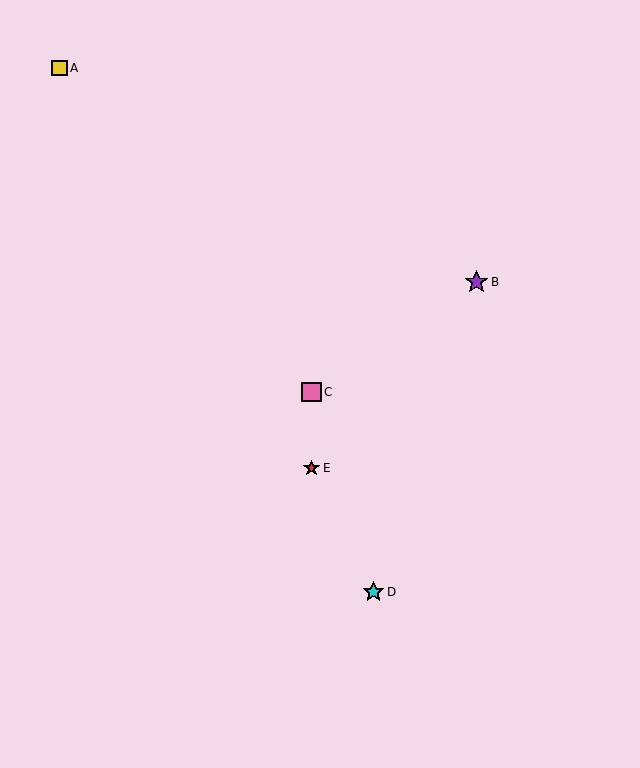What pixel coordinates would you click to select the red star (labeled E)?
Click at (312, 468) to select the red star E.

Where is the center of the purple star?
The center of the purple star is at (476, 282).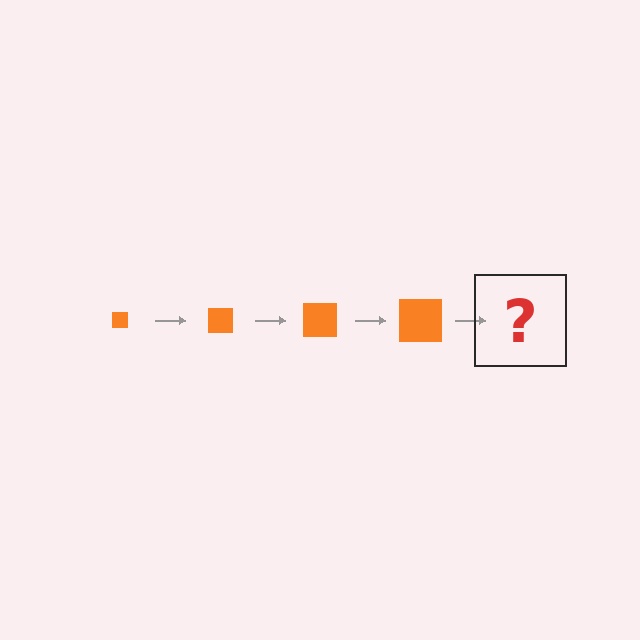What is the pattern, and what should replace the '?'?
The pattern is that the square gets progressively larger each step. The '?' should be an orange square, larger than the previous one.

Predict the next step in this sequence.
The next step is an orange square, larger than the previous one.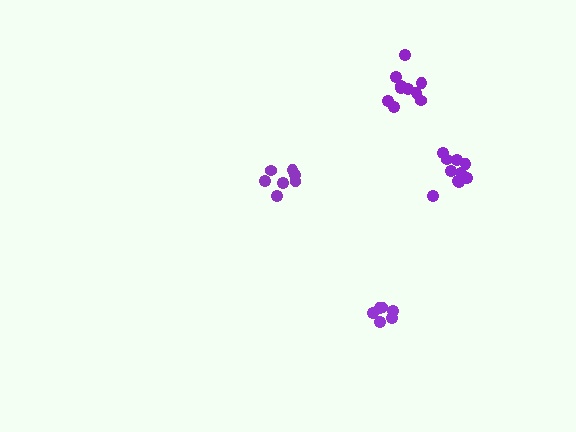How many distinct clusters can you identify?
There are 4 distinct clusters.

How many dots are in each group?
Group 1: 10 dots, Group 2: 10 dots, Group 3: 6 dots, Group 4: 7 dots (33 total).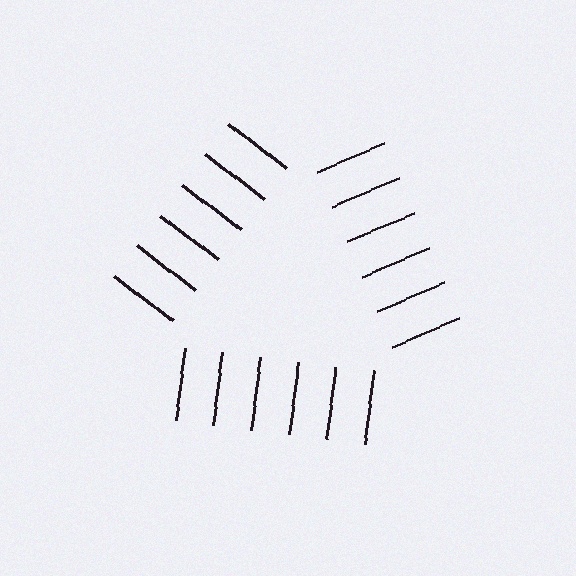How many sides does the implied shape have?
3 sides — the line-ends trace a triangle.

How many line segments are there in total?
18 — 6 along each of the 3 edges.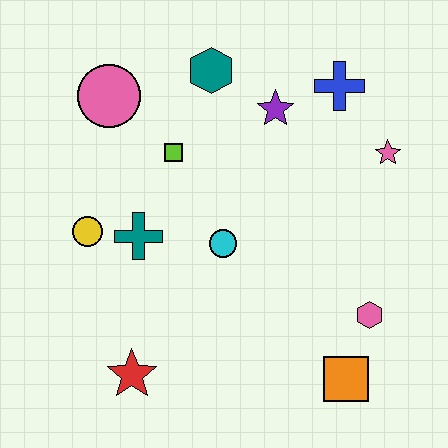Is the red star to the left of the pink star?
Yes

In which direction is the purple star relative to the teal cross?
The purple star is to the right of the teal cross.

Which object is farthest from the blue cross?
The red star is farthest from the blue cross.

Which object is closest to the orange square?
The pink hexagon is closest to the orange square.